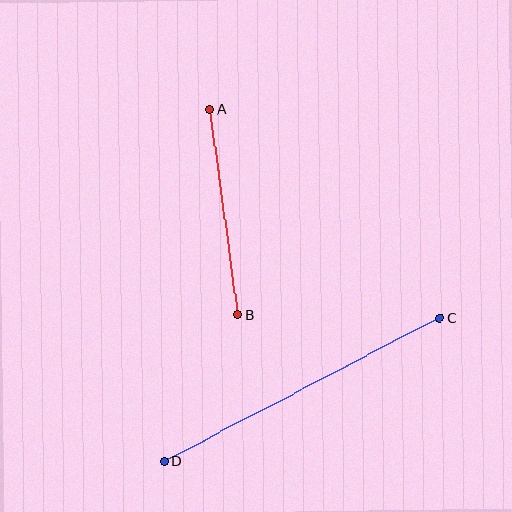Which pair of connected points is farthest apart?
Points C and D are farthest apart.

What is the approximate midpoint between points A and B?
The midpoint is at approximately (224, 212) pixels.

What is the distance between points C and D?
The distance is approximately 310 pixels.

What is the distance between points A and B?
The distance is approximately 208 pixels.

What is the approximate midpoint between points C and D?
The midpoint is at approximately (302, 390) pixels.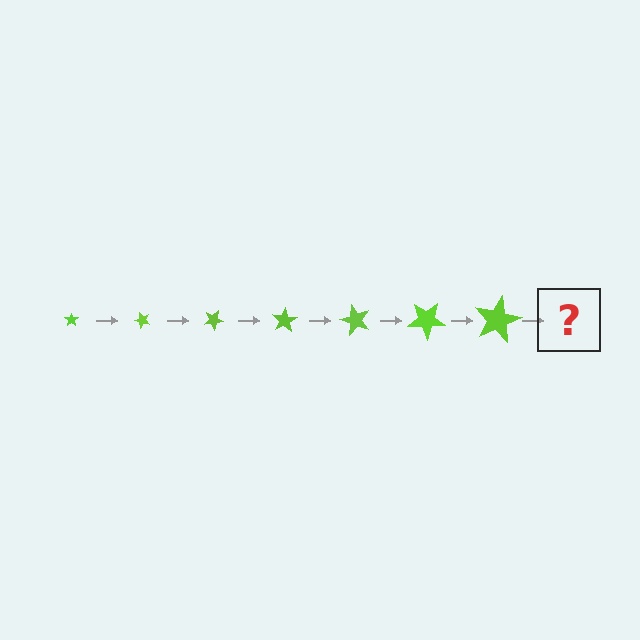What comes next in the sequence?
The next element should be a star, larger than the previous one and rotated 350 degrees from the start.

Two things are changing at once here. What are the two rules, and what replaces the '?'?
The two rules are that the star grows larger each step and it rotates 50 degrees each step. The '?' should be a star, larger than the previous one and rotated 350 degrees from the start.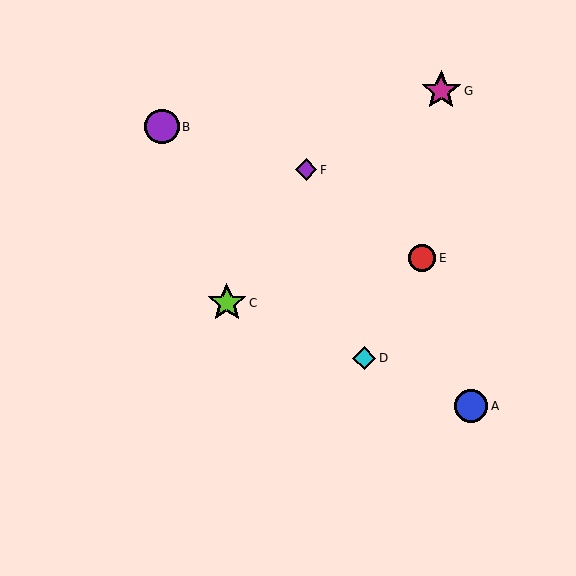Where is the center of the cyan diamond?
The center of the cyan diamond is at (364, 358).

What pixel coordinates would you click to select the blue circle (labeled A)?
Click at (471, 406) to select the blue circle A.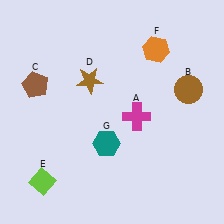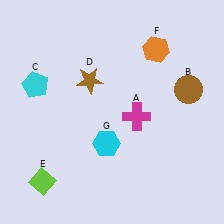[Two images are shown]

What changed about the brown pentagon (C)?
In Image 1, C is brown. In Image 2, it changed to cyan.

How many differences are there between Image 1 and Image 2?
There are 2 differences between the two images.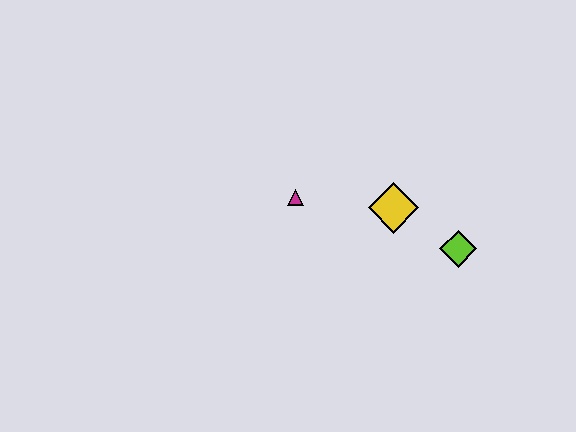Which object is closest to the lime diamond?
The yellow diamond is closest to the lime diamond.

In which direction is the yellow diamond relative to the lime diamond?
The yellow diamond is to the left of the lime diamond.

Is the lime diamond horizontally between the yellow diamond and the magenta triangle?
No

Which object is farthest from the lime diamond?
The magenta triangle is farthest from the lime diamond.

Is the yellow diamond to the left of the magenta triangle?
No